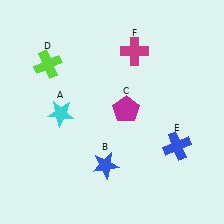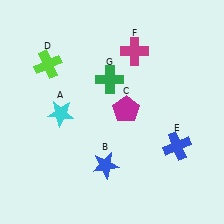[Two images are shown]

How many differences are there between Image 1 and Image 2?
There is 1 difference between the two images.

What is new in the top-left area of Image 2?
A green cross (G) was added in the top-left area of Image 2.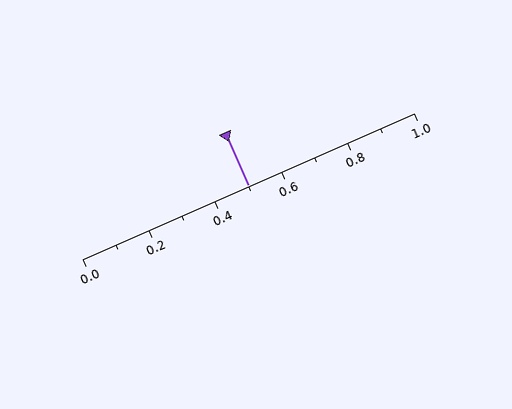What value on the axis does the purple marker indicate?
The marker indicates approximately 0.5.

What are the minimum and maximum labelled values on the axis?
The axis runs from 0.0 to 1.0.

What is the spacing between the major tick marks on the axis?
The major ticks are spaced 0.2 apart.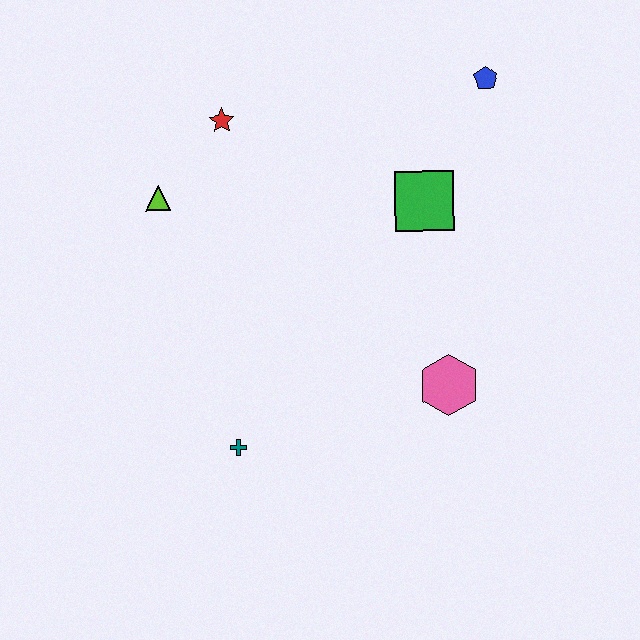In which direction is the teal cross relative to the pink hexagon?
The teal cross is to the left of the pink hexagon.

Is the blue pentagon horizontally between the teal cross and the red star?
No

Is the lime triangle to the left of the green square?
Yes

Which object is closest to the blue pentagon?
The green square is closest to the blue pentagon.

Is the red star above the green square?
Yes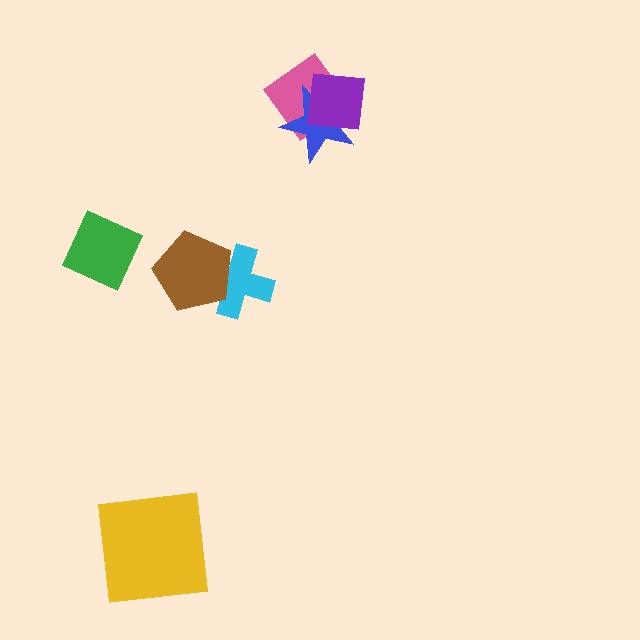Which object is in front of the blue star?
The purple square is in front of the blue star.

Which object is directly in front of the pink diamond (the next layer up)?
The blue star is directly in front of the pink diamond.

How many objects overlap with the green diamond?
0 objects overlap with the green diamond.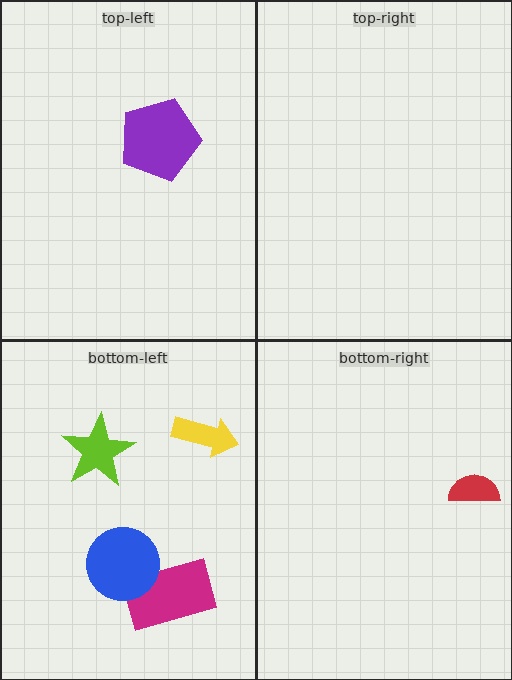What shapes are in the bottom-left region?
The magenta rectangle, the blue circle, the lime star, the yellow arrow.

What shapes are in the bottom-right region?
The red semicircle.